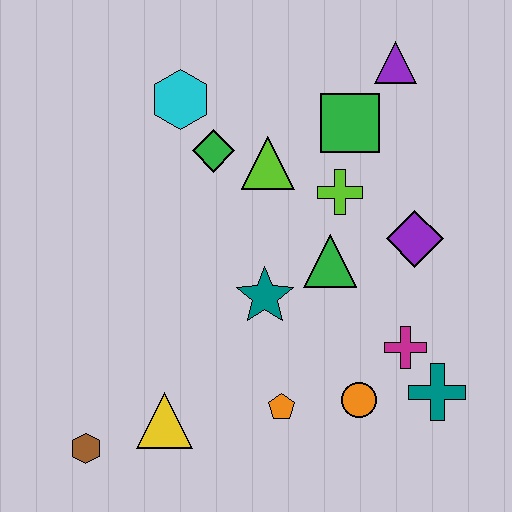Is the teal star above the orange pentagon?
Yes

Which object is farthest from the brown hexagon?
The purple triangle is farthest from the brown hexagon.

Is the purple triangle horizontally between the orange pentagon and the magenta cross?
Yes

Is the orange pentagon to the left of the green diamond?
No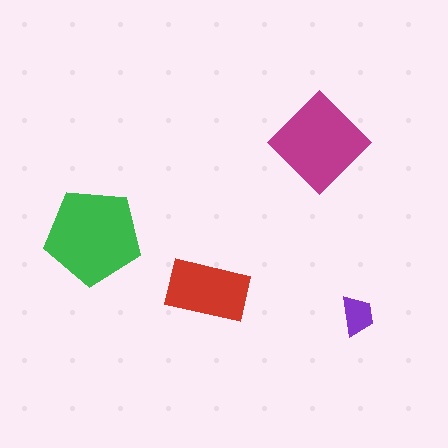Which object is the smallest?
The purple trapezoid.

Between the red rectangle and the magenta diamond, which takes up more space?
The magenta diamond.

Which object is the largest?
The green pentagon.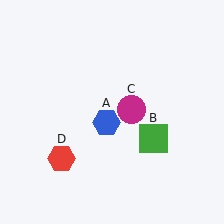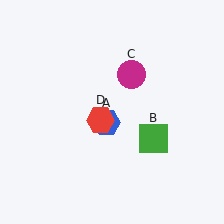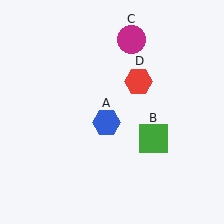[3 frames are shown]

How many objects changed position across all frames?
2 objects changed position: magenta circle (object C), red hexagon (object D).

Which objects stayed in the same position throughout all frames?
Blue hexagon (object A) and green square (object B) remained stationary.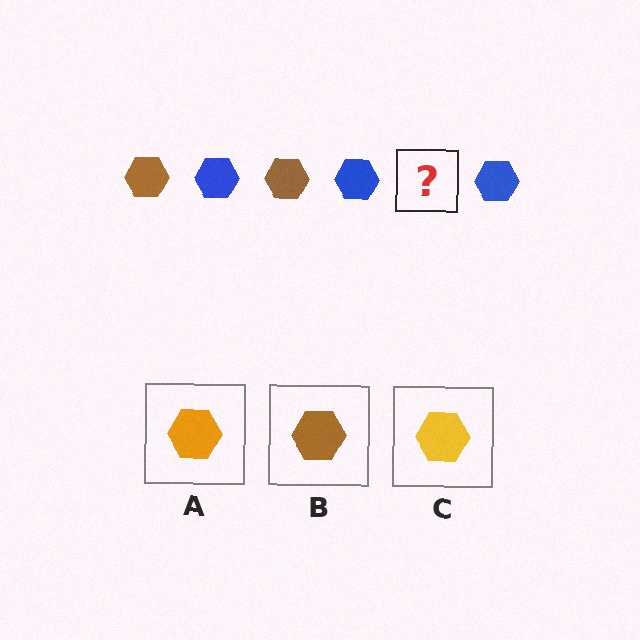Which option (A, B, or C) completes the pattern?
B.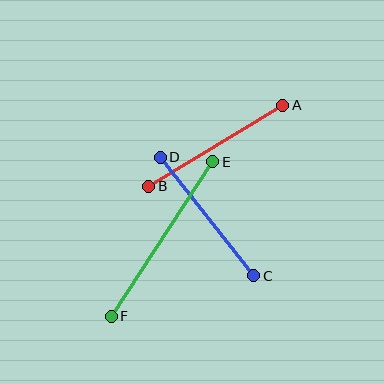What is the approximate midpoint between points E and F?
The midpoint is at approximately (162, 239) pixels.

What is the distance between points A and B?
The distance is approximately 156 pixels.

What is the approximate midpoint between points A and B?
The midpoint is at approximately (216, 146) pixels.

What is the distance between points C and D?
The distance is approximately 151 pixels.